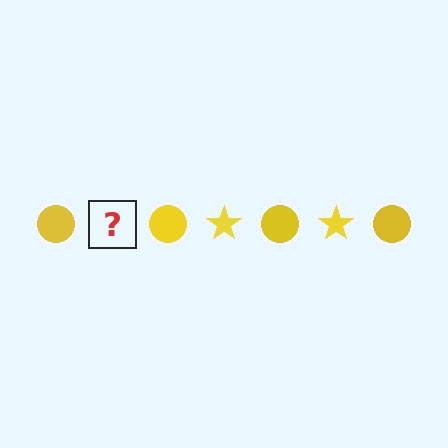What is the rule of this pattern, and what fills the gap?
The rule is that the pattern cycles through circle, star shapes in yellow. The gap should be filled with a yellow star.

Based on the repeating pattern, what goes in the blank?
The blank should be a yellow star.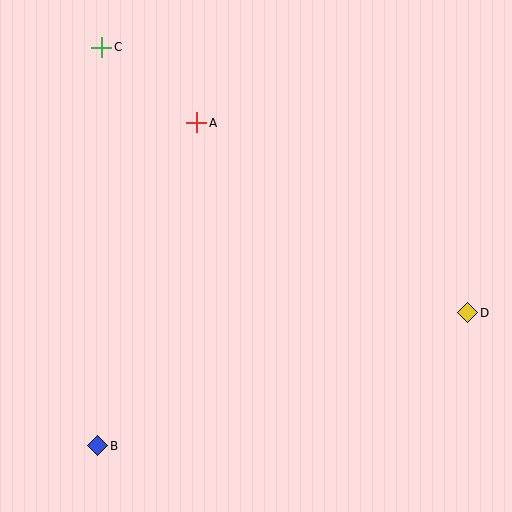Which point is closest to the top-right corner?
Point D is closest to the top-right corner.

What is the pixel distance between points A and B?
The distance between A and B is 338 pixels.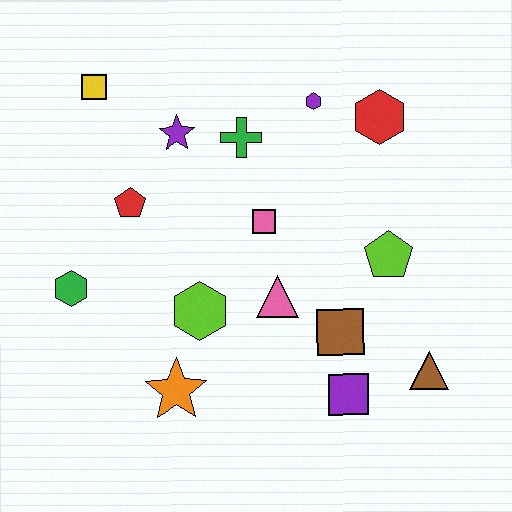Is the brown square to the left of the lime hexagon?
No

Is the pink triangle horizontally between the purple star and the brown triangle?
Yes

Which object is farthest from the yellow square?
The brown triangle is farthest from the yellow square.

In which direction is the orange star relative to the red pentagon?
The orange star is below the red pentagon.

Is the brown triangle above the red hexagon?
No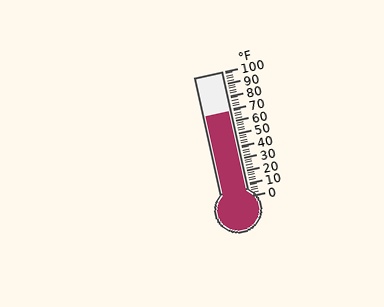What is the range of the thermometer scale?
The thermometer scale ranges from 0°F to 100°F.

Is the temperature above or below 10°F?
The temperature is above 10°F.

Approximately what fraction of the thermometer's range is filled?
The thermometer is filled to approximately 70% of its range.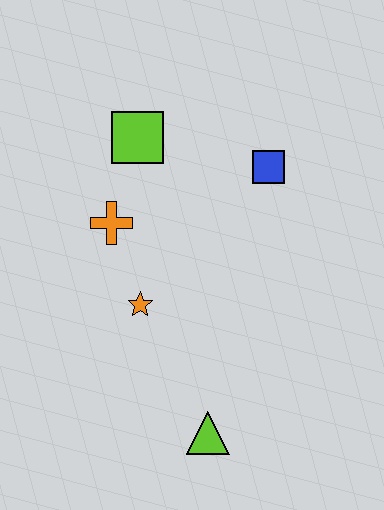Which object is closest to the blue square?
The lime square is closest to the blue square.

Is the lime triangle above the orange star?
No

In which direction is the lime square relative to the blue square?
The lime square is to the left of the blue square.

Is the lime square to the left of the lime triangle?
Yes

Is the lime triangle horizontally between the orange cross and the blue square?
Yes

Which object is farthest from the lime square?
The lime triangle is farthest from the lime square.